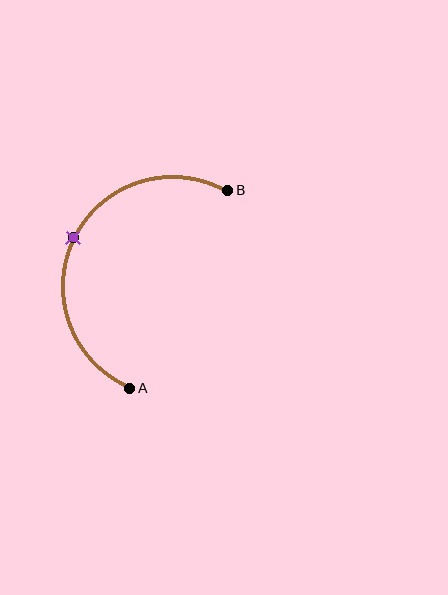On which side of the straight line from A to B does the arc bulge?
The arc bulges to the left of the straight line connecting A and B.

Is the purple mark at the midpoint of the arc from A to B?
Yes. The purple mark lies on the arc at equal arc-length from both A and B — it is the arc midpoint.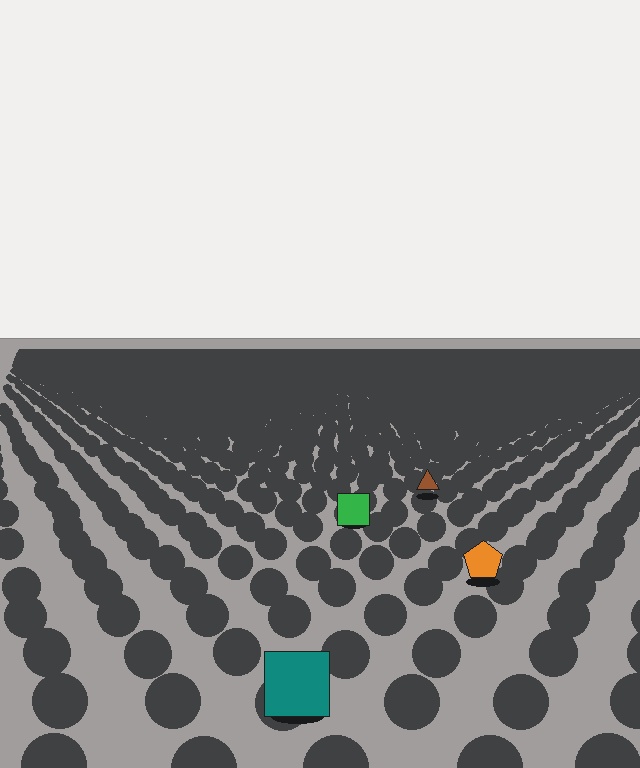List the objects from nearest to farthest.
From nearest to farthest: the teal square, the orange pentagon, the green square, the brown triangle.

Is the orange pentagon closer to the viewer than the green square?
Yes. The orange pentagon is closer — you can tell from the texture gradient: the ground texture is coarser near it.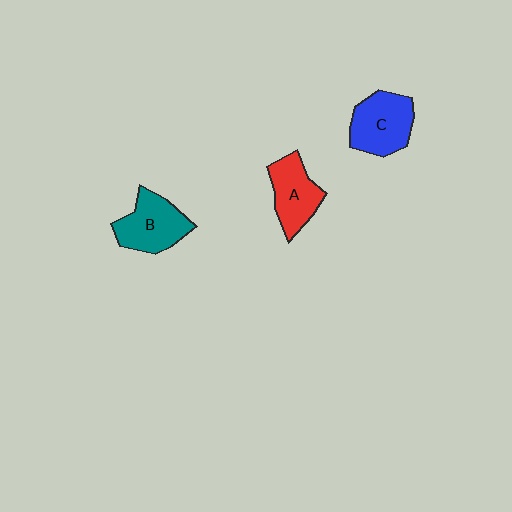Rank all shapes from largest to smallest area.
From largest to smallest: C (blue), B (teal), A (red).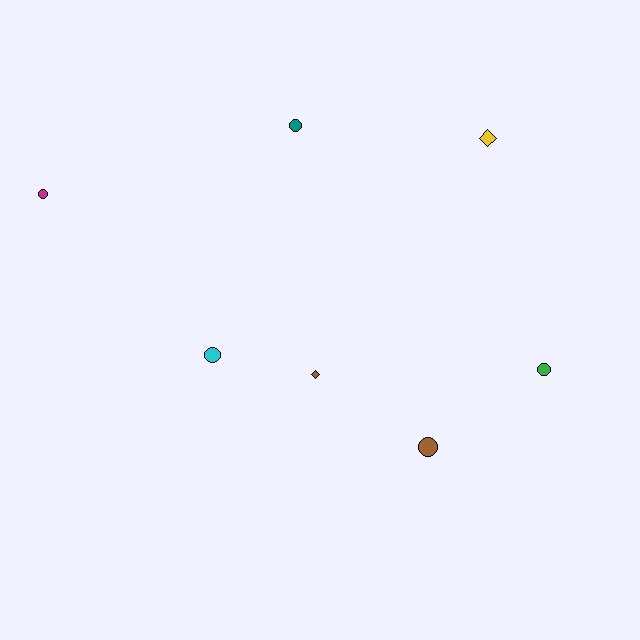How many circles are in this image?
There are 5 circles.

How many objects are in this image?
There are 7 objects.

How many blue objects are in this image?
There are no blue objects.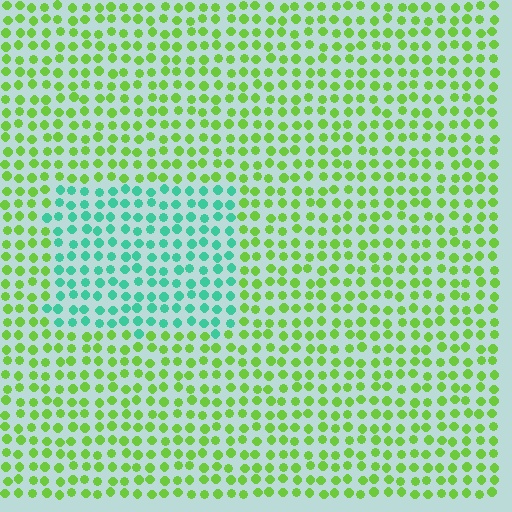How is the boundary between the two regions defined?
The boundary is defined purely by a slight shift in hue (about 61 degrees). Spacing, size, and orientation are identical on both sides.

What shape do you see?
I see a rectangle.